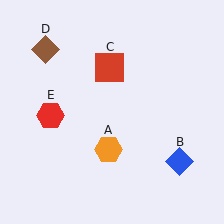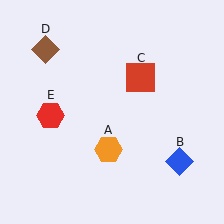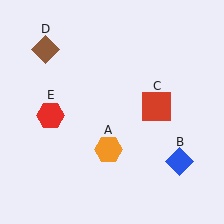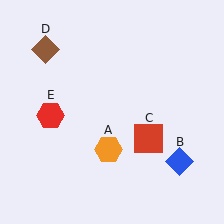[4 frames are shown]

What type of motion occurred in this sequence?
The red square (object C) rotated clockwise around the center of the scene.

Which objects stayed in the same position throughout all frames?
Orange hexagon (object A) and blue diamond (object B) and brown diamond (object D) and red hexagon (object E) remained stationary.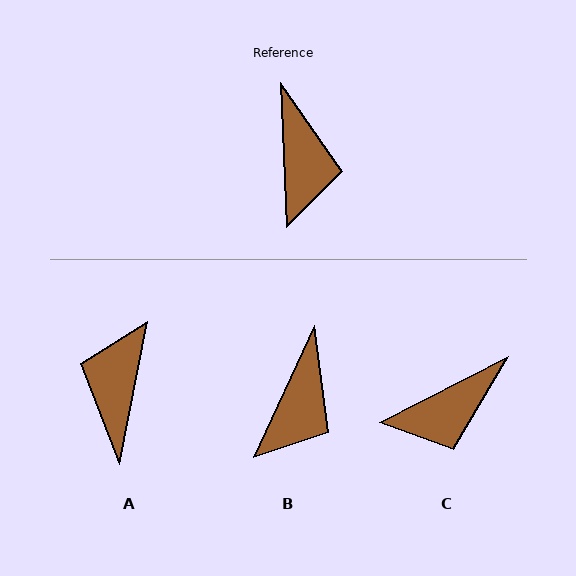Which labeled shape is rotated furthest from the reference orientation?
A, about 166 degrees away.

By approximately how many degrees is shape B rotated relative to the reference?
Approximately 28 degrees clockwise.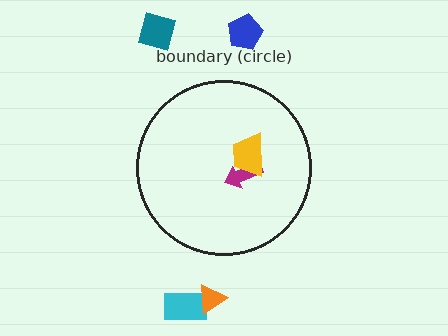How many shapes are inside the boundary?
2 inside, 4 outside.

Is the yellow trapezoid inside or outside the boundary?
Inside.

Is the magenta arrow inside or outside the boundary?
Inside.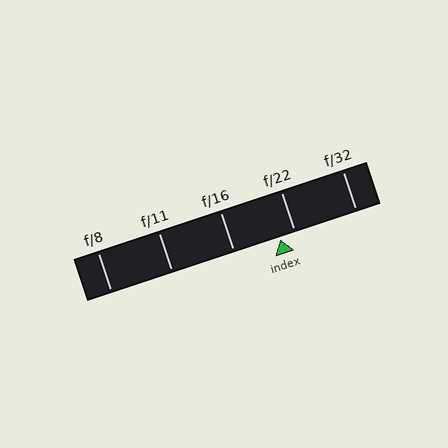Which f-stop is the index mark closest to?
The index mark is closest to f/22.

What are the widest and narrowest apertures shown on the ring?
The widest aperture shown is f/8 and the narrowest is f/32.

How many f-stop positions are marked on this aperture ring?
There are 5 f-stop positions marked.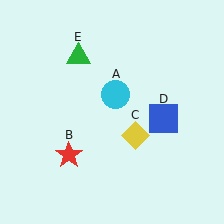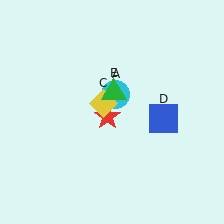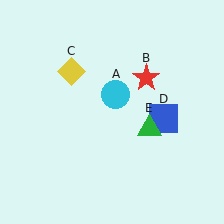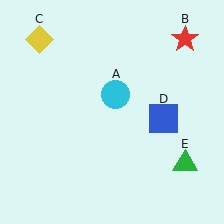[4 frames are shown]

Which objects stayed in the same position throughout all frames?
Cyan circle (object A) and blue square (object D) remained stationary.